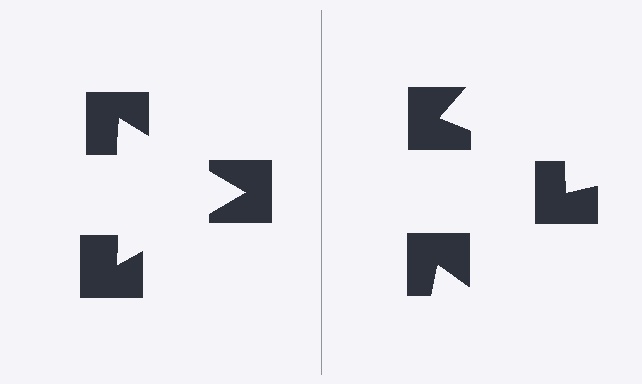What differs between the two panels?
The notched squares are positioned identically on both sides; only the wedge orientations differ. On the left they align to a triangle; on the right they are misaligned.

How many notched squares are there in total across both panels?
6 — 3 on each side.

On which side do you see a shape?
An illusory triangle appears on the left side. On the right side the wedge cuts are rotated, so no coherent shape forms.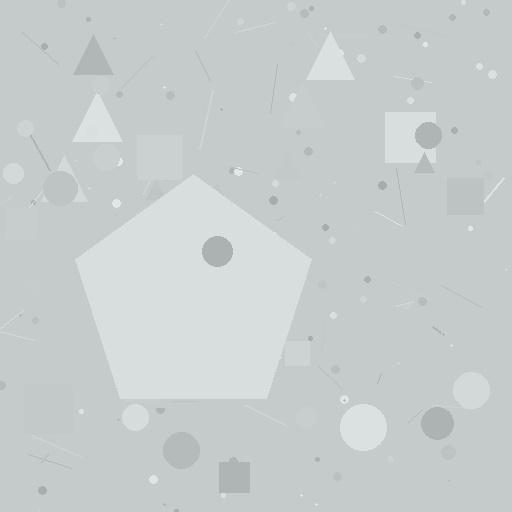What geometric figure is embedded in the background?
A pentagon is embedded in the background.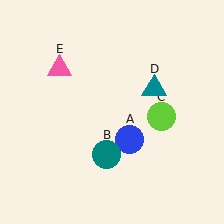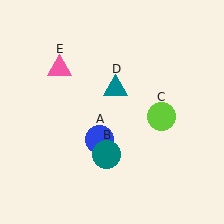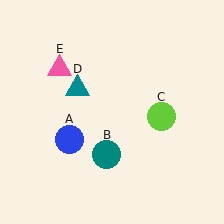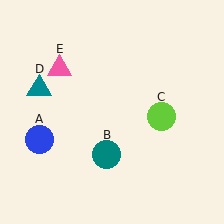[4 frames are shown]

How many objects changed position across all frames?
2 objects changed position: blue circle (object A), teal triangle (object D).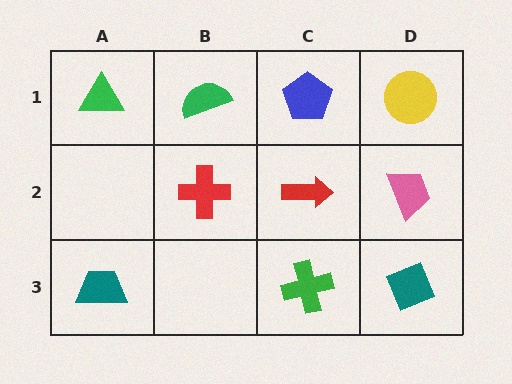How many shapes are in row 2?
3 shapes.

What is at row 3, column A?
A teal trapezoid.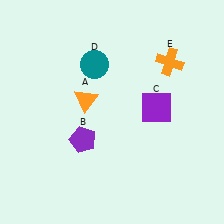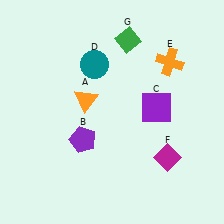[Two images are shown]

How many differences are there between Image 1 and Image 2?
There are 2 differences between the two images.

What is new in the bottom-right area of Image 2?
A magenta diamond (F) was added in the bottom-right area of Image 2.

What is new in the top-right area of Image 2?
A green diamond (G) was added in the top-right area of Image 2.